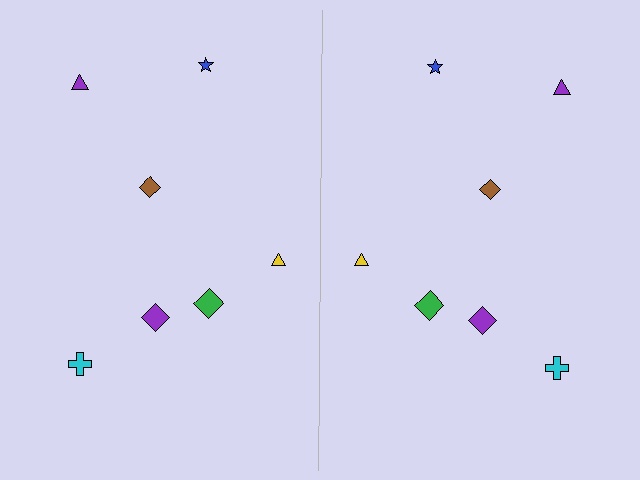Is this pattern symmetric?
Yes, this pattern has bilateral (reflection) symmetry.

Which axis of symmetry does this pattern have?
The pattern has a vertical axis of symmetry running through the center of the image.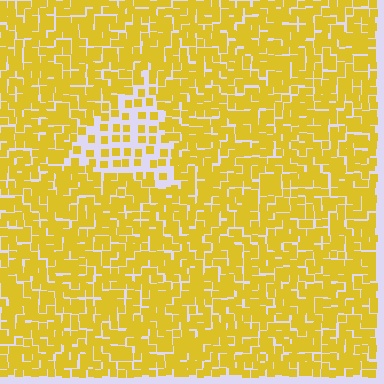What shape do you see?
I see a triangle.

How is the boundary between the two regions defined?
The boundary is defined by a change in element density (approximately 2.4x ratio). All elements are the same color, size, and shape.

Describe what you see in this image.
The image contains small yellow elements arranged at two different densities. A triangle-shaped region is visible where the elements are less densely packed than the surrounding area.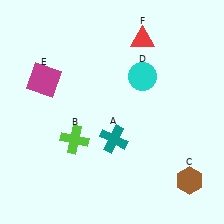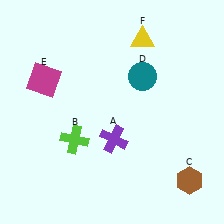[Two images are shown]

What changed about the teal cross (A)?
In Image 1, A is teal. In Image 2, it changed to purple.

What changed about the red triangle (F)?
In Image 1, F is red. In Image 2, it changed to yellow.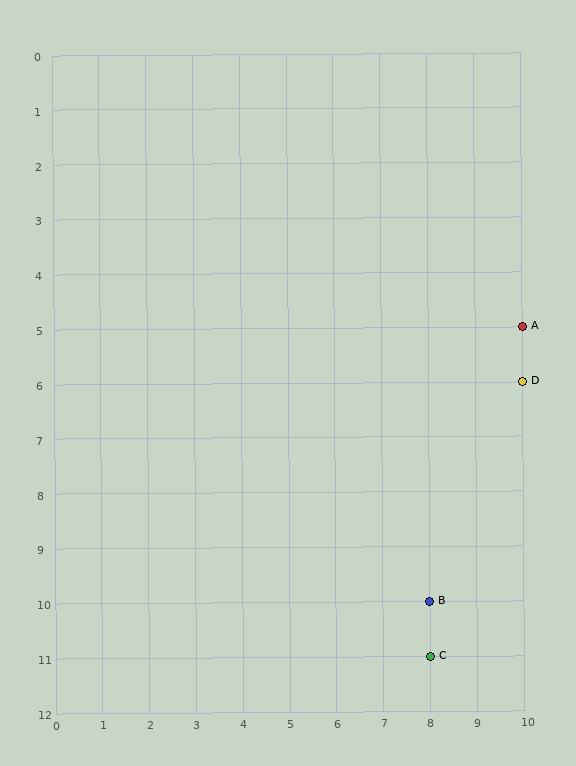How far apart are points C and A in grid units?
Points C and A are 2 columns and 6 rows apart (about 6.3 grid units diagonally).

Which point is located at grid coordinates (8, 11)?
Point C is at (8, 11).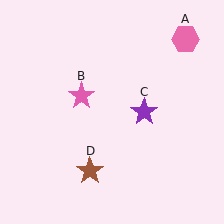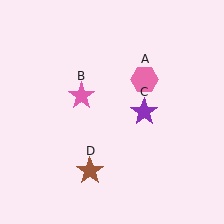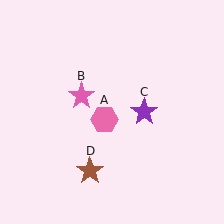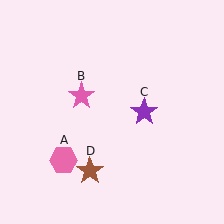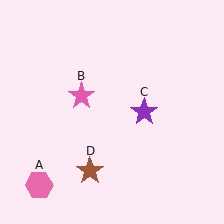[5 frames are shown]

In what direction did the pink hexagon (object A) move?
The pink hexagon (object A) moved down and to the left.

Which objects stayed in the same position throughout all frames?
Pink star (object B) and purple star (object C) and brown star (object D) remained stationary.